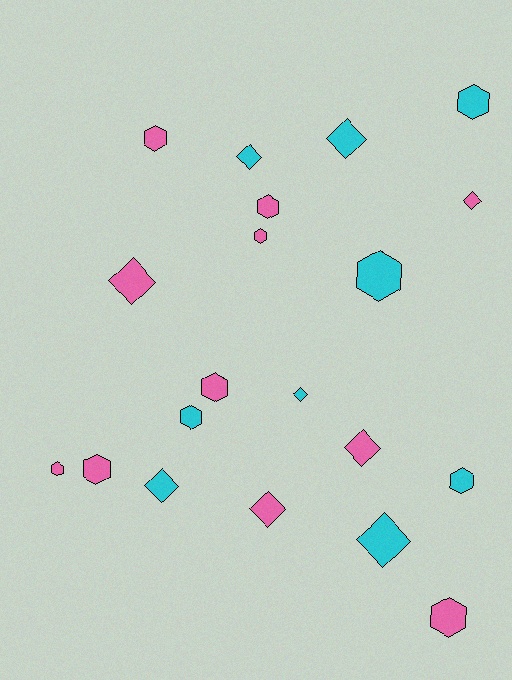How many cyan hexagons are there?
There are 4 cyan hexagons.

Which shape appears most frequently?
Hexagon, with 11 objects.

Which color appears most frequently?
Pink, with 11 objects.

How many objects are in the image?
There are 20 objects.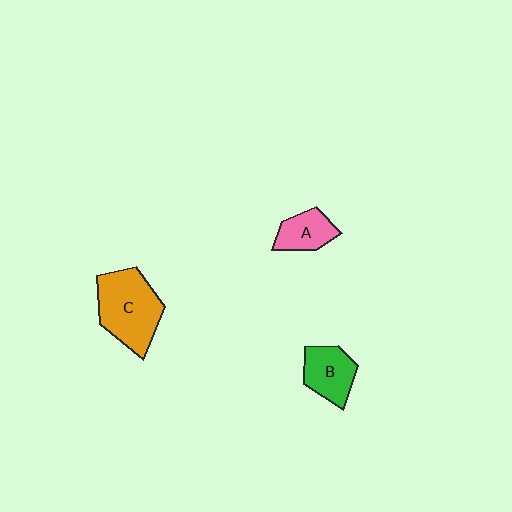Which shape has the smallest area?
Shape A (pink).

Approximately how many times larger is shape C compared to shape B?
Approximately 1.7 times.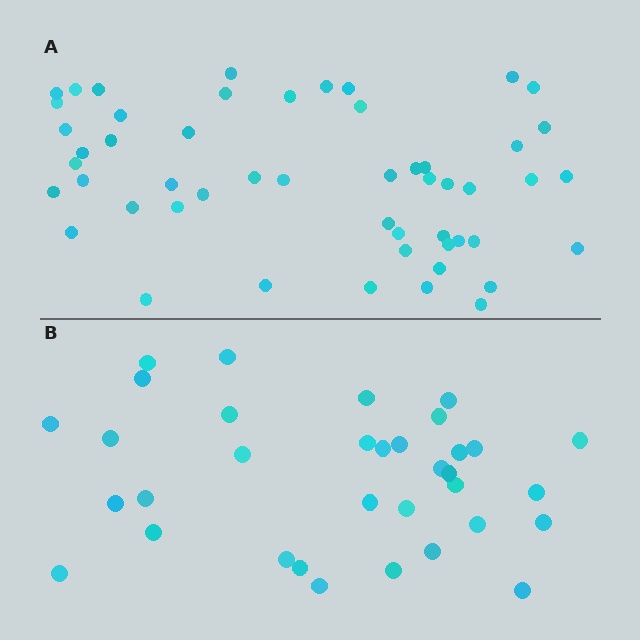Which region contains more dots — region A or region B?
Region A (the top region) has more dots.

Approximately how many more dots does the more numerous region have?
Region A has approximately 20 more dots than region B.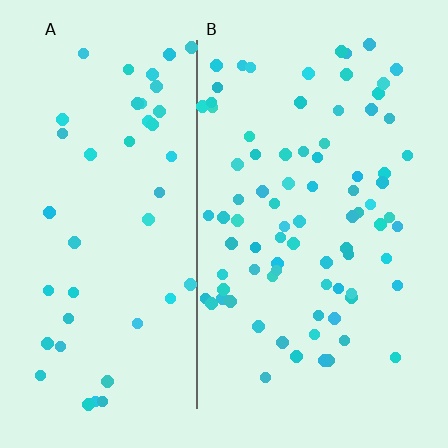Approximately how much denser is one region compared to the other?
Approximately 1.8× — region B over region A.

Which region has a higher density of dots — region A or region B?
B (the right).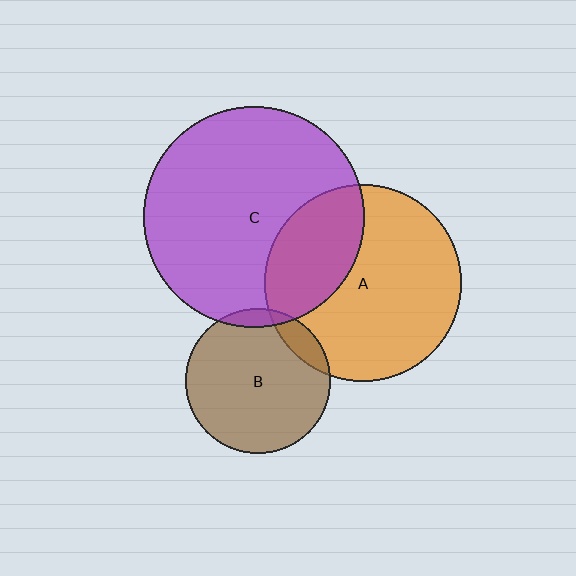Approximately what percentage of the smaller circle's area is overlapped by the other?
Approximately 30%.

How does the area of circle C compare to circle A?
Approximately 1.3 times.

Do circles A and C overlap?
Yes.